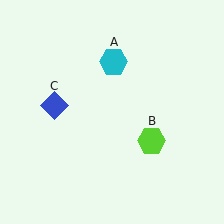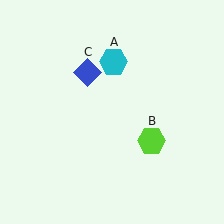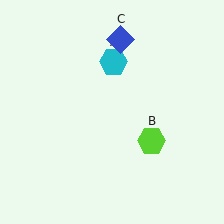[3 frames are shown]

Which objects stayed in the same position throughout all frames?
Cyan hexagon (object A) and lime hexagon (object B) remained stationary.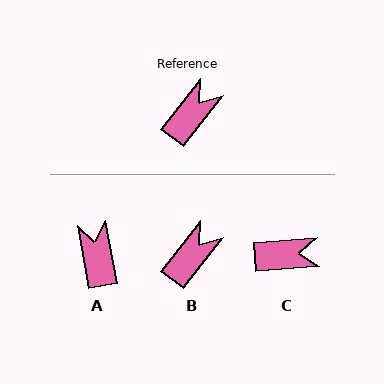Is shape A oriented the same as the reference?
No, it is off by about 48 degrees.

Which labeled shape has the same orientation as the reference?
B.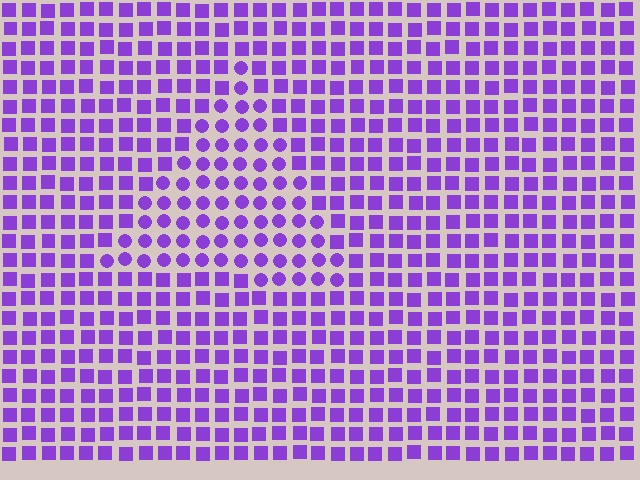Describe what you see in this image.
The image is filled with small purple elements arranged in a uniform grid. A triangle-shaped region contains circles, while the surrounding area contains squares. The boundary is defined purely by the change in element shape.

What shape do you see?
I see a triangle.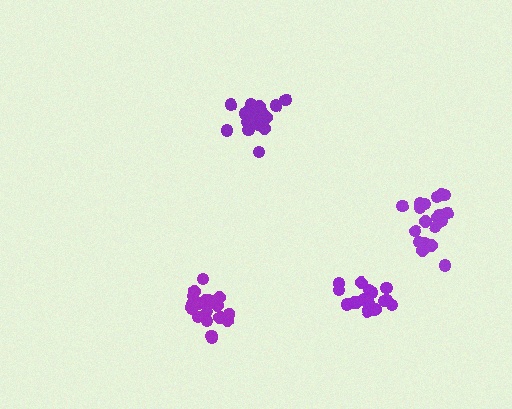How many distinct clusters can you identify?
There are 4 distinct clusters.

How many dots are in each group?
Group 1: 20 dots, Group 2: 20 dots, Group 3: 20 dots, Group 4: 20 dots (80 total).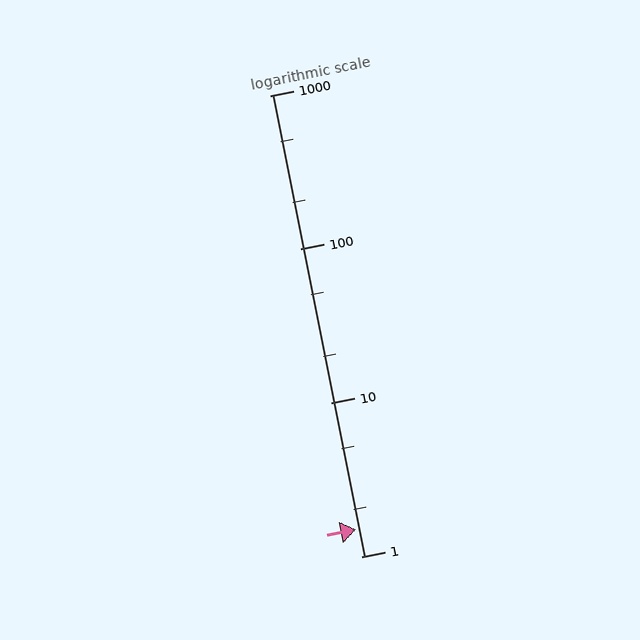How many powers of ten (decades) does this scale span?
The scale spans 3 decades, from 1 to 1000.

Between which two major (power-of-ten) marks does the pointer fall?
The pointer is between 1 and 10.